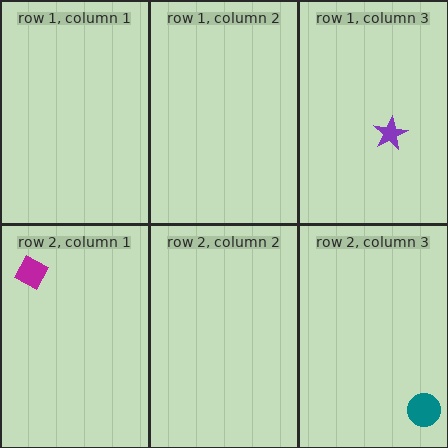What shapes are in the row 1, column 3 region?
The purple star.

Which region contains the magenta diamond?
The row 2, column 1 region.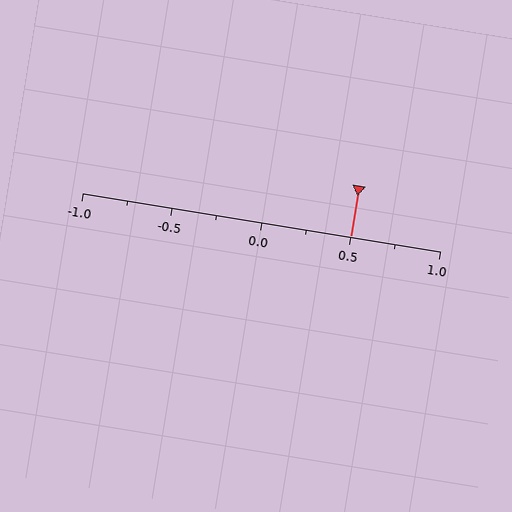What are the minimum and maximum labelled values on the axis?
The axis runs from -1.0 to 1.0.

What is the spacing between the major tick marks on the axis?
The major ticks are spaced 0.5 apart.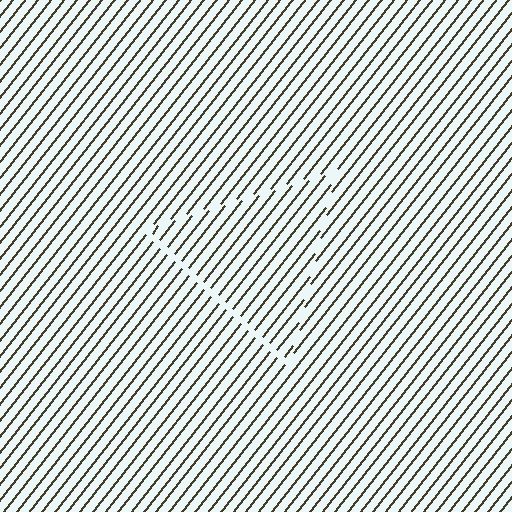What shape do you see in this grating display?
An illusory triangle. The interior of the shape contains the same grating, shifted by half a period — the contour is defined by the phase discontinuity where line-ends from the inner and outer gratings abut.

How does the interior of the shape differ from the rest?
The interior of the shape contains the same grating, shifted by half a period — the contour is defined by the phase discontinuity where line-ends from the inner and outer gratings abut.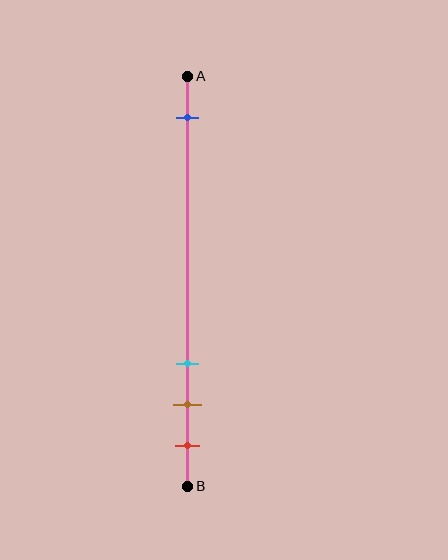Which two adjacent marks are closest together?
The brown and red marks are the closest adjacent pair.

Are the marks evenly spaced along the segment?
No, the marks are not evenly spaced.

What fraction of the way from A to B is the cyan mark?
The cyan mark is approximately 70% (0.7) of the way from A to B.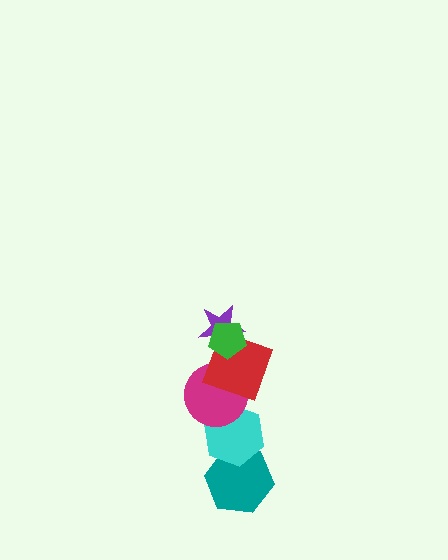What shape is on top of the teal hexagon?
The cyan hexagon is on top of the teal hexagon.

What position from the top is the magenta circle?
The magenta circle is 4th from the top.